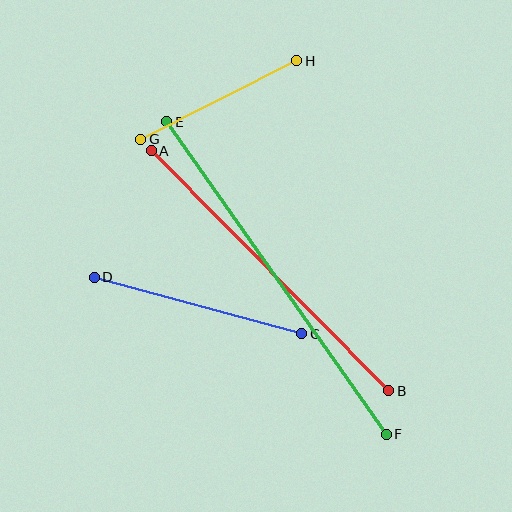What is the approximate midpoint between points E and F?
The midpoint is at approximately (276, 278) pixels.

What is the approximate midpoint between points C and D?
The midpoint is at approximately (198, 306) pixels.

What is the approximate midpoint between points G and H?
The midpoint is at approximately (219, 100) pixels.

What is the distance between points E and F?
The distance is approximately 382 pixels.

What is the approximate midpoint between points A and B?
The midpoint is at approximately (270, 271) pixels.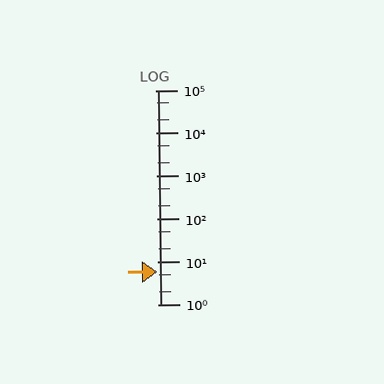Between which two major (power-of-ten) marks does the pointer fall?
The pointer is between 1 and 10.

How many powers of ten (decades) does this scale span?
The scale spans 5 decades, from 1 to 100000.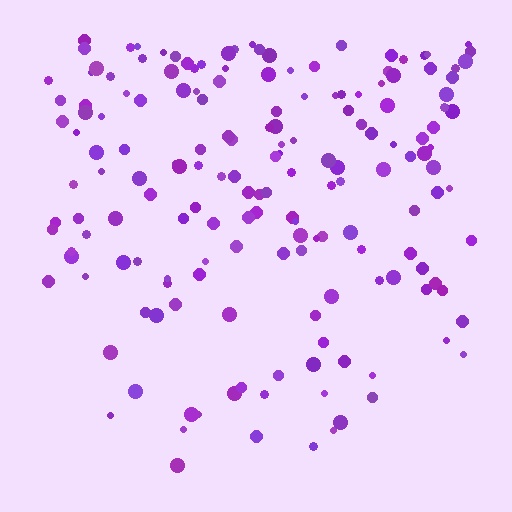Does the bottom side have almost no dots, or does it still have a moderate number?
Still a moderate number, just noticeably fewer than the top.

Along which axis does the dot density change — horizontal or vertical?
Vertical.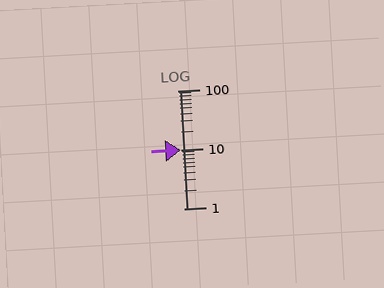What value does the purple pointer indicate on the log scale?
The pointer indicates approximately 10.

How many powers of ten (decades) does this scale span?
The scale spans 2 decades, from 1 to 100.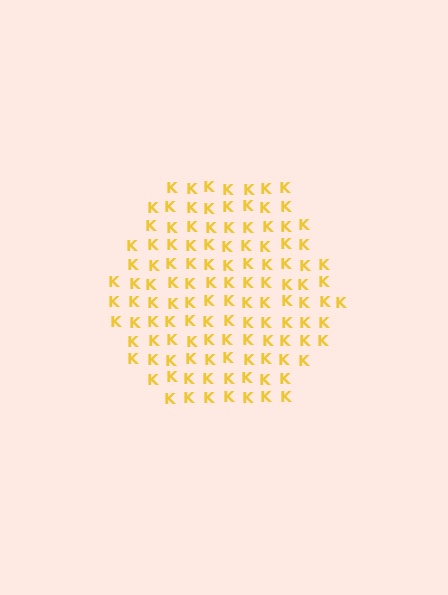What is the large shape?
The large shape is a hexagon.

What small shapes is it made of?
It is made of small letter K's.